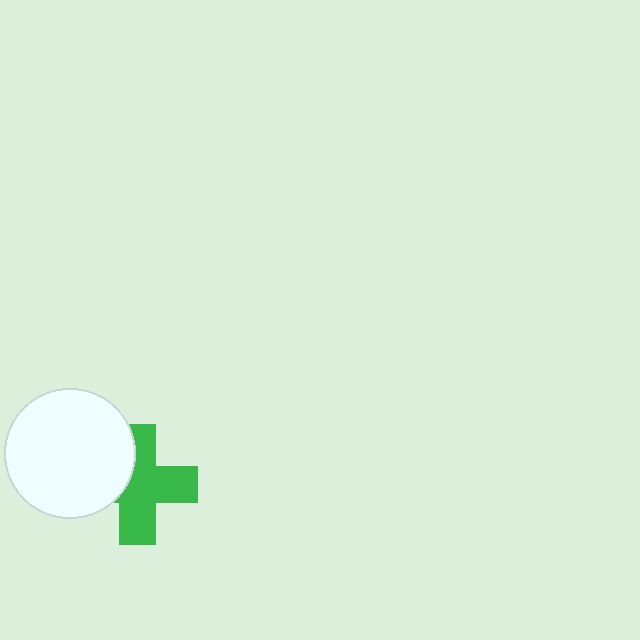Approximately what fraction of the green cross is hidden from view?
Roughly 33% of the green cross is hidden behind the white circle.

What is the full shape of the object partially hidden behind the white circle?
The partially hidden object is a green cross.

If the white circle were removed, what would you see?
You would see the complete green cross.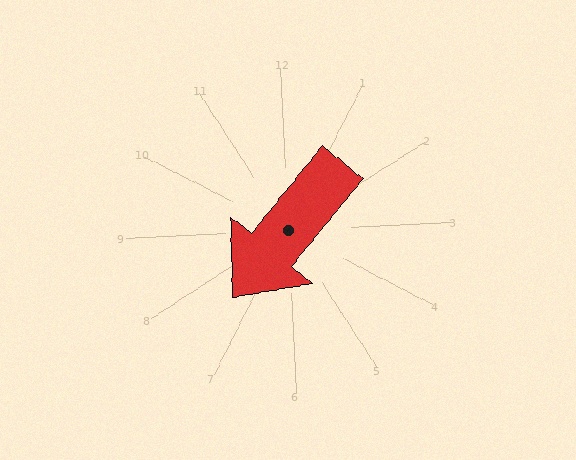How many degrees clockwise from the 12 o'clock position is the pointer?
Approximately 222 degrees.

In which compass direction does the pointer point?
Southwest.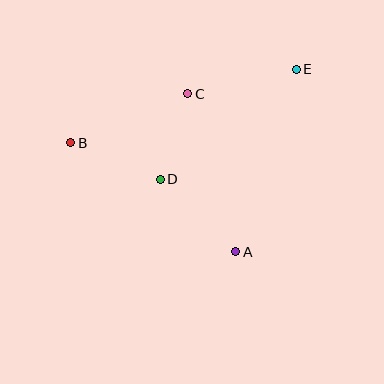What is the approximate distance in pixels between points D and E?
The distance between D and E is approximately 175 pixels.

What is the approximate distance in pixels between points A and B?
The distance between A and B is approximately 198 pixels.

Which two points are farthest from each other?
Points B and E are farthest from each other.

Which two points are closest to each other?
Points C and D are closest to each other.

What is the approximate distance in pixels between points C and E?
The distance between C and E is approximately 111 pixels.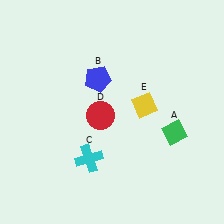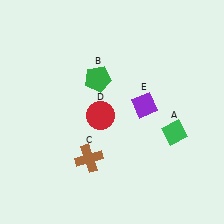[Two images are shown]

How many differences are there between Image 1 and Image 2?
There are 3 differences between the two images.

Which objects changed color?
B changed from blue to green. C changed from cyan to brown. E changed from yellow to purple.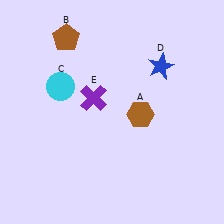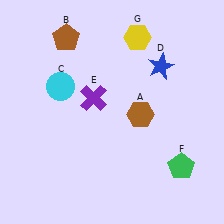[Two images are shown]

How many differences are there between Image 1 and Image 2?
There are 2 differences between the two images.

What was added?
A green pentagon (F), a yellow hexagon (G) were added in Image 2.